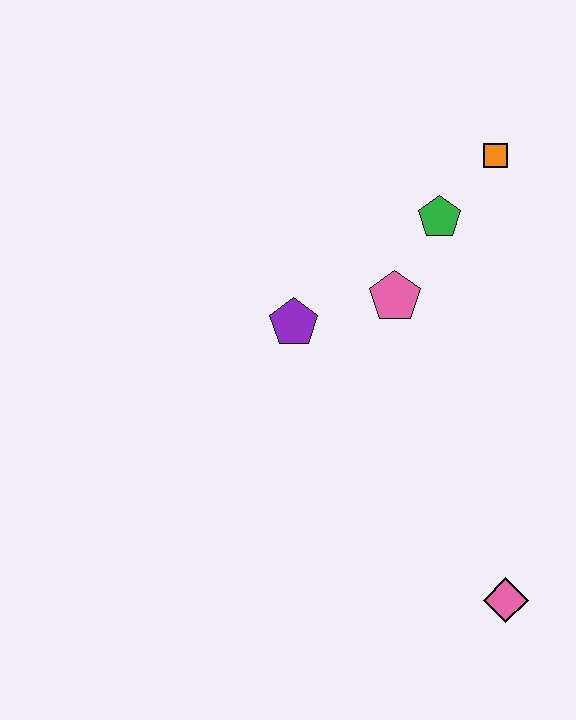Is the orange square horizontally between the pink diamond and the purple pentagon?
Yes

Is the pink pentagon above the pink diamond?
Yes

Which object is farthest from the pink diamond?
The orange square is farthest from the pink diamond.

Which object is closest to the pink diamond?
The pink pentagon is closest to the pink diamond.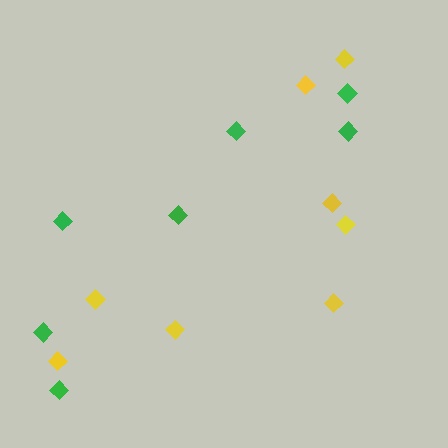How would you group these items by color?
There are 2 groups: one group of yellow diamonds (8) and one group of green diamonds (7).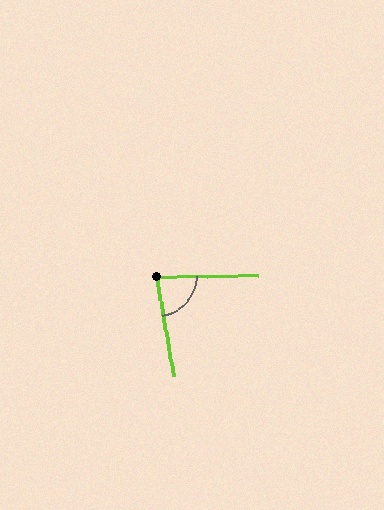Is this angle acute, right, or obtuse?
It is acute.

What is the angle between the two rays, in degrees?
Approximately 81 degrees.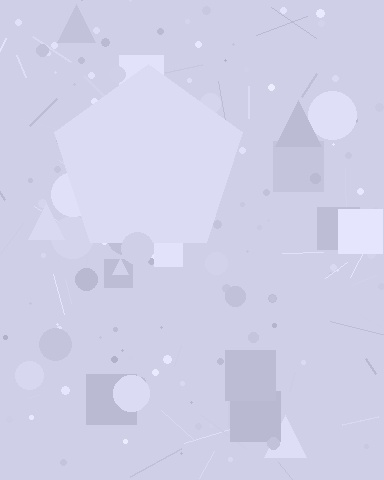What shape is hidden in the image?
A pentagon is hidden in the image.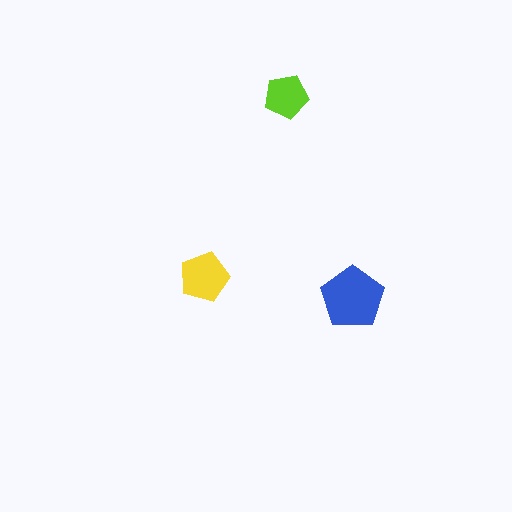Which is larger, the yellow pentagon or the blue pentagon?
The blue one.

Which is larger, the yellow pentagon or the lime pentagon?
The yellow one.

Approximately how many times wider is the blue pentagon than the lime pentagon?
About 1.5 times wider.